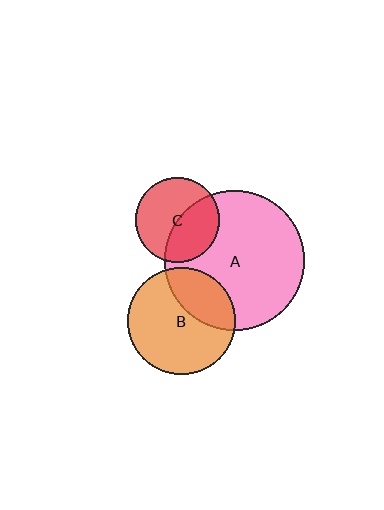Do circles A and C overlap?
Yes.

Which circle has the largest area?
Circle A (pink).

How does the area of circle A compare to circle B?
Approximately 1.7 times.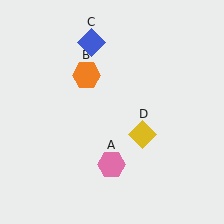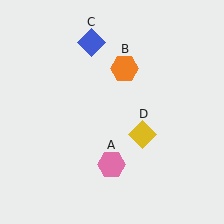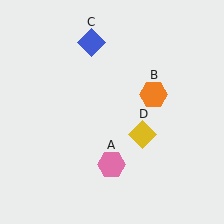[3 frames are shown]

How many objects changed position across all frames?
1 object changed position: orange hexagon (object B).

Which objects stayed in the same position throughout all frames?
Pink hexagon (object A) and blue diamond (object C) and yellow diamond (object D) remained stationary.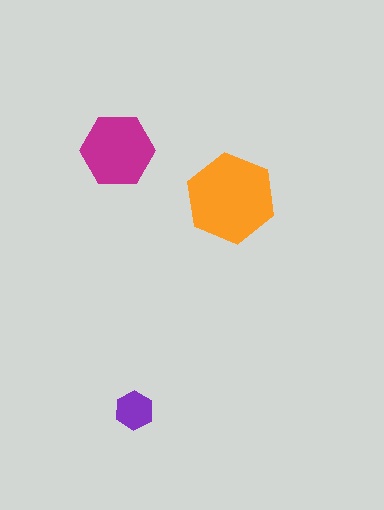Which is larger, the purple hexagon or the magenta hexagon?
The magenta one.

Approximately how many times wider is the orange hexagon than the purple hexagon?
About 2.5 times wider.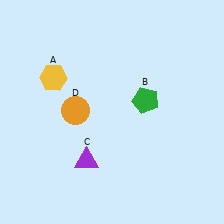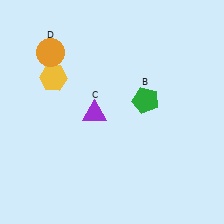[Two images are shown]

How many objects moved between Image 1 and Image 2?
2 objects moved between the two images.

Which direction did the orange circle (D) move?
The orange circle (D) moved up.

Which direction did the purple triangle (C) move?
The purple triangle (C) moved up.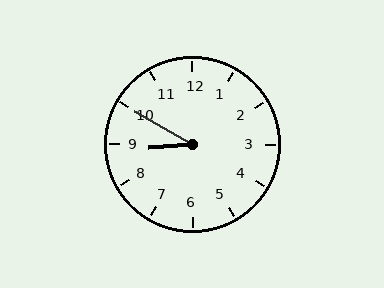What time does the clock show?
8:50.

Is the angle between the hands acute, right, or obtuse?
It is acute.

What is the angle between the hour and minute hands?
Approximately 35 degrees.